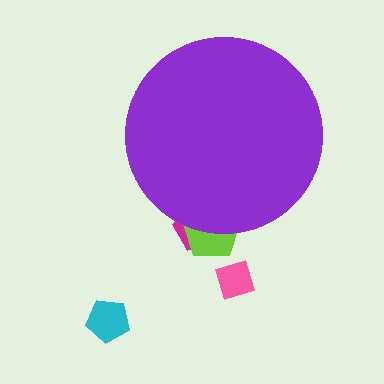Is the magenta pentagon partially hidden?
Yes, the magenta pentagon is partially hidden behind the purple circle.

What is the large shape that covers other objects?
A purple circle.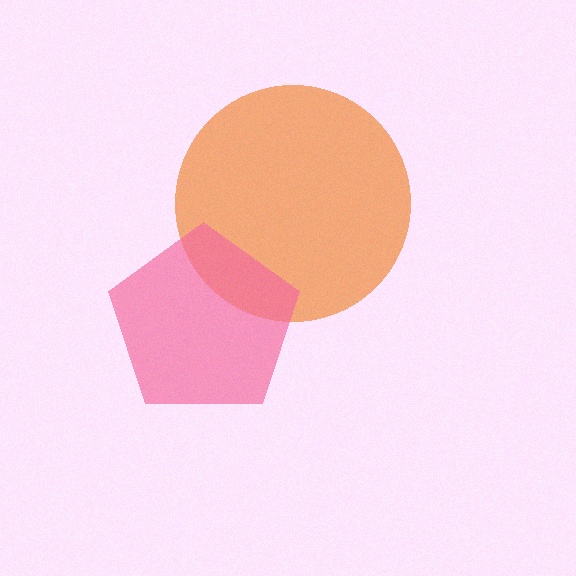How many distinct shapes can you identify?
There are 2 distinct shapes: an orange circle, a pink pentagon.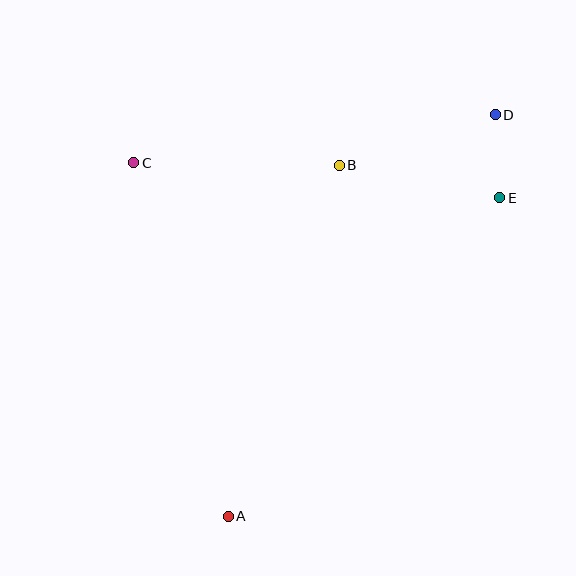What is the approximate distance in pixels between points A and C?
The distance between A and C is approximately 366 pixels.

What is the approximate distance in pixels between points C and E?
The distance between C and E is approximately 368 pixels.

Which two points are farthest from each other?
Points A and D are farthest from each other.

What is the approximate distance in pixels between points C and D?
The distance between C and D is approximately 365 pixels.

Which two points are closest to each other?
Points D and E are closest to each other.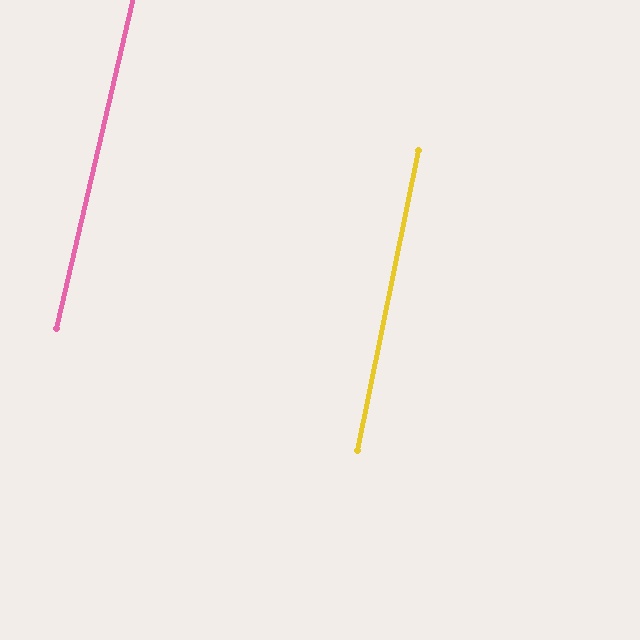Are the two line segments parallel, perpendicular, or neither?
Parallel — their directions differ by only 1.8°.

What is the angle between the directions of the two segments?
Approximately 2 degrees.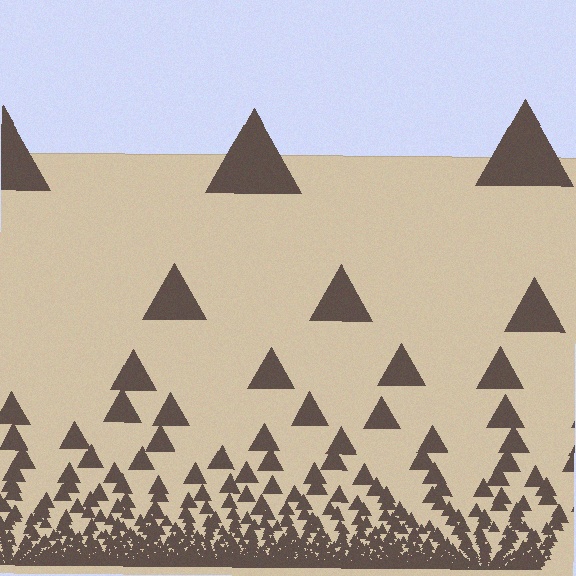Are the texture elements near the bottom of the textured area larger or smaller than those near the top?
Smaller. The gradient is inverted — elements near the bottom are smaller and denser.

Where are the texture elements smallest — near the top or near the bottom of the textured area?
Near the bottom.